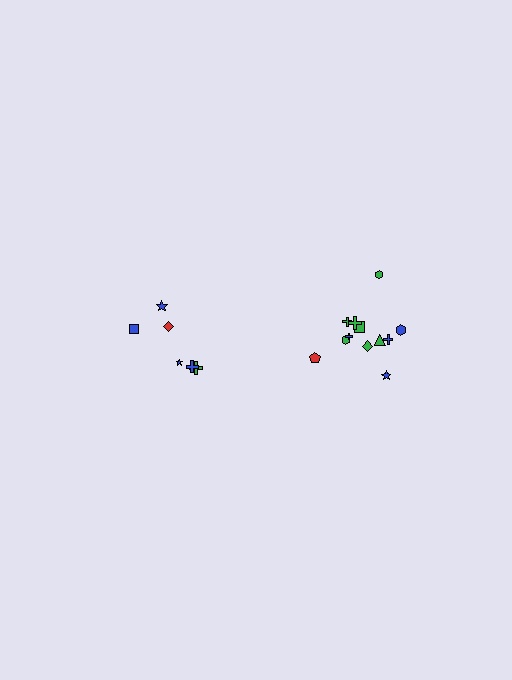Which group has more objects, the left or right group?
The right group.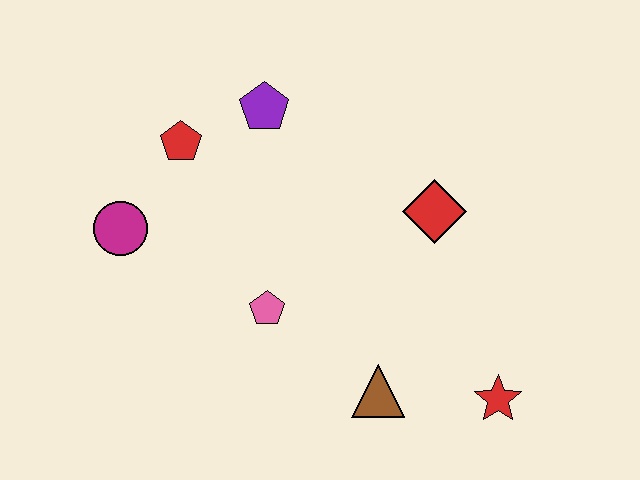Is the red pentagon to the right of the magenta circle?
Yes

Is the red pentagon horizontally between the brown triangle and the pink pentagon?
No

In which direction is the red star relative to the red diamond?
The red star is below the red diamond.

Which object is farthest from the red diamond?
The magenta circle is farthest from the red diamond.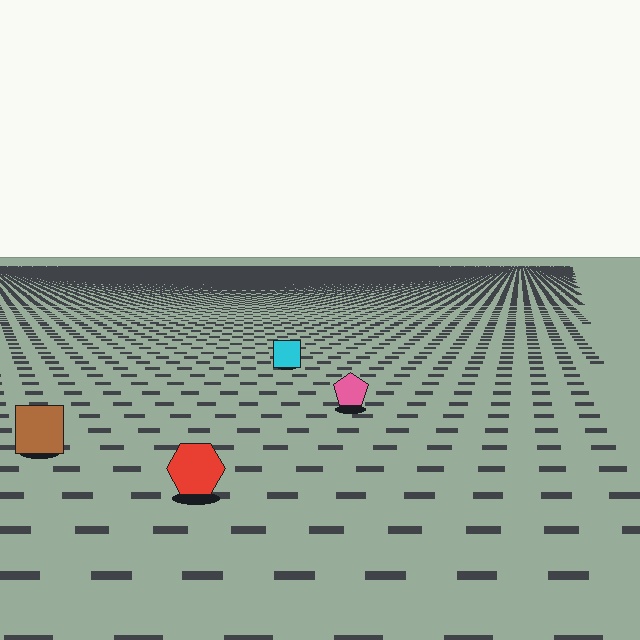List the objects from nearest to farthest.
From nearest to farthest: the red hexagon, the brown square, the pink pentagon, the cyan square.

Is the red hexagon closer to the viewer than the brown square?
Yes. The red hexagon is closer — you can tell from the texture gradient: the ground texture is coarser near it.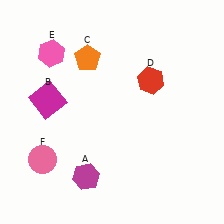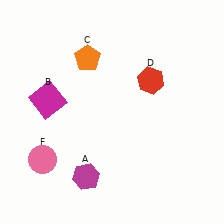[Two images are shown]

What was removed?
The pink hexagon (E) was removed in Image 2.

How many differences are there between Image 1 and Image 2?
There is 1 difference between the two images.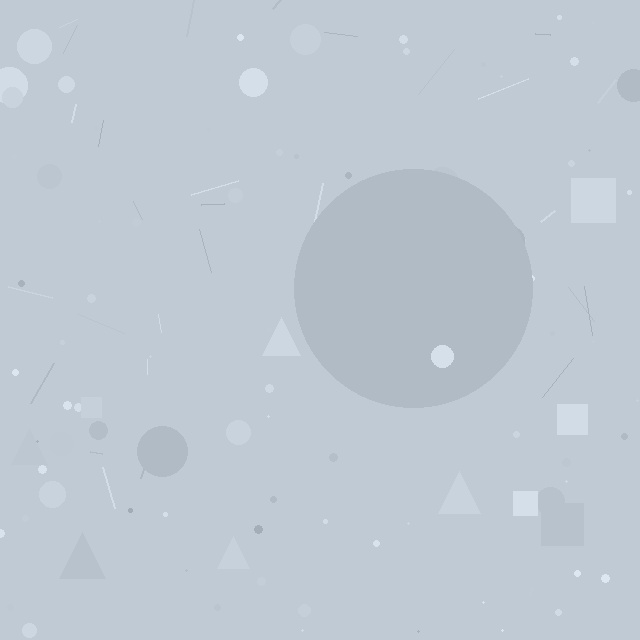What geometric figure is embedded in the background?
A circle is embedded in the background.